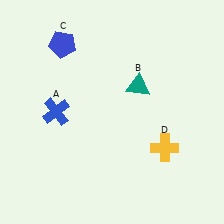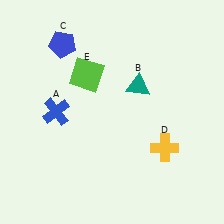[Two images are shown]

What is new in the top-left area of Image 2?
A lime square (E) was added in the top-left area of Image 2.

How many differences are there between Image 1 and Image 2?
There is 1 difference between the two images.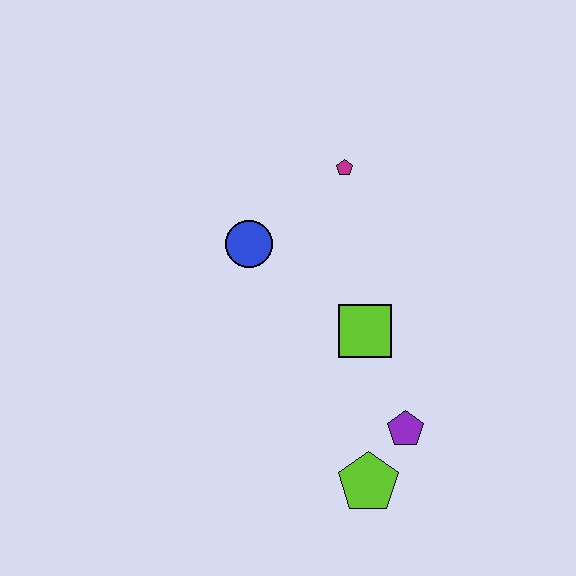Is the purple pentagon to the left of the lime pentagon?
No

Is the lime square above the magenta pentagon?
No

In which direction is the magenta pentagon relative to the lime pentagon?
The magenta pentagon is above the lime pentagon.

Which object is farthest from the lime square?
The magenta pentagon is farthest from the lime square.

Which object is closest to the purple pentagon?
The lime pentagon is closest to the purple pentagon.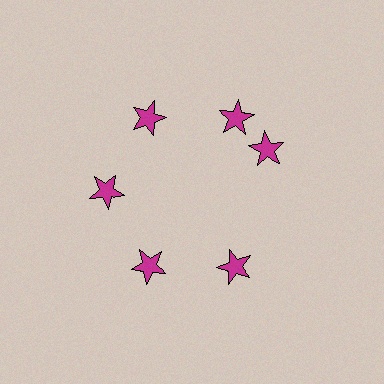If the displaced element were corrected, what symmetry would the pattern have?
It would have 6-fold rotational symmetry — the pattern would map onto itself every 60 degrees.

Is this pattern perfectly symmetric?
No. The 6 magenta stars are arranged in a ring, but one element near the 3 o'clock position is rotated out of alignment along the ring, breaking the 6-fold rotational symmetry.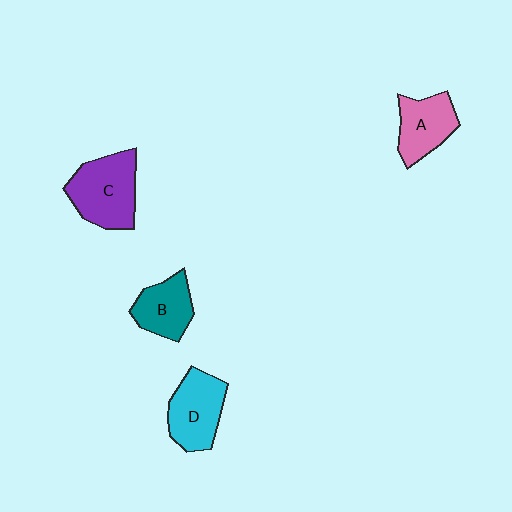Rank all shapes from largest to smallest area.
From largest to smallest: C (purple), D (cyan), A (pink), B (teal).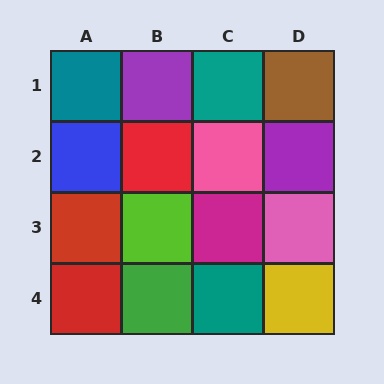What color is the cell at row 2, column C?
Pink.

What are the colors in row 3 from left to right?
Red, lime, magenta, pink.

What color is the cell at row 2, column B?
Red.